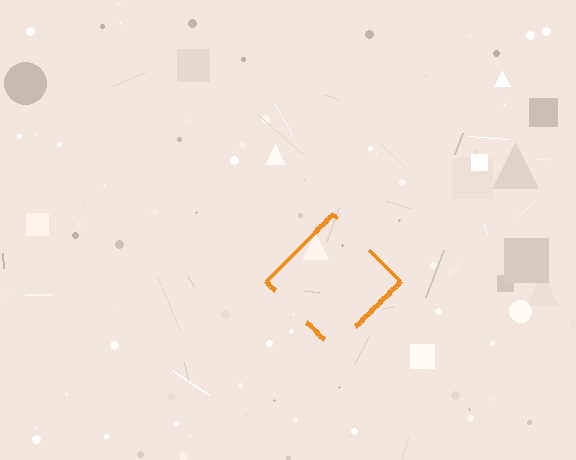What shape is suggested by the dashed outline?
The dashed outline suggests a diamond.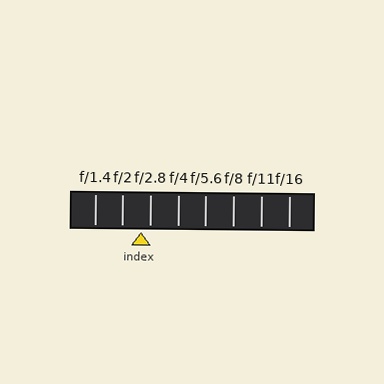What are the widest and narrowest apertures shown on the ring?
The widest aperture shown is f/1.4 and the narrowest is f/16.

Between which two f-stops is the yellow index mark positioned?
The index mark is between f/2 and f/2.8.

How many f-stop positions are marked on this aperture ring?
There are 8 f-stop positions marked.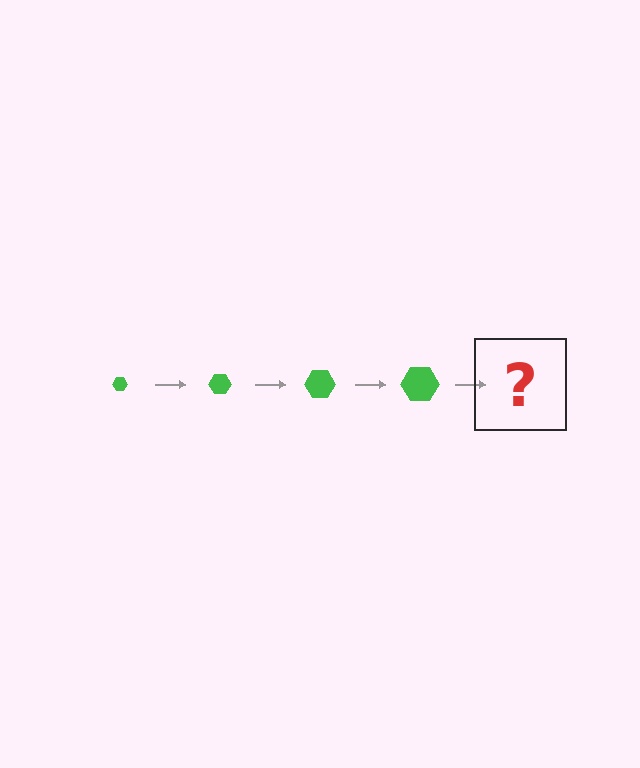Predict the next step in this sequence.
The next step is a green hexagon, larger than the previous one.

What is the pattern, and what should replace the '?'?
The pattern is that the hexagon gets progressively larger each step. The '?' should be a green hexagon, larger than the previous one.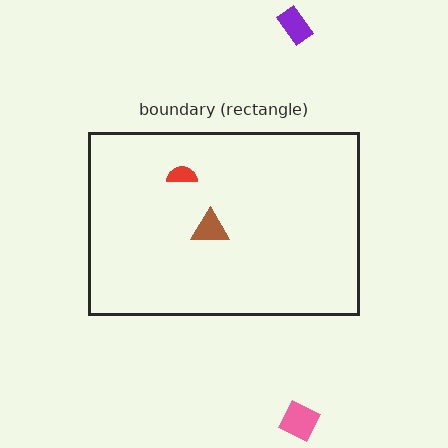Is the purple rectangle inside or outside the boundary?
Outside.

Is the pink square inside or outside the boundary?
Outside.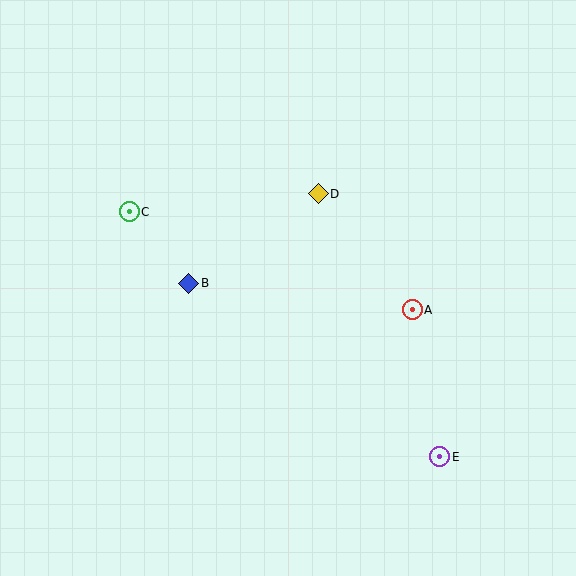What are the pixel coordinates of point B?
Point B is at (189, 283).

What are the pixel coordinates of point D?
Point D is at (318, 194).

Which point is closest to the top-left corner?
Point C is closest to the top-left corner.